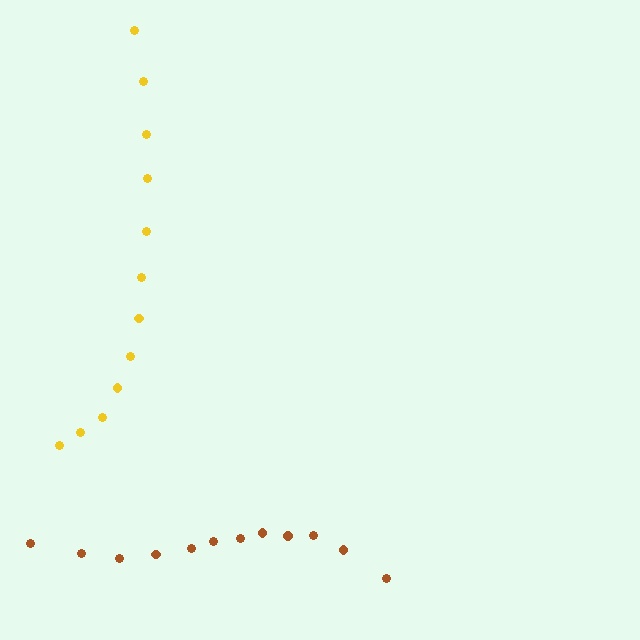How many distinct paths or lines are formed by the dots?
There are 2 distinct paths.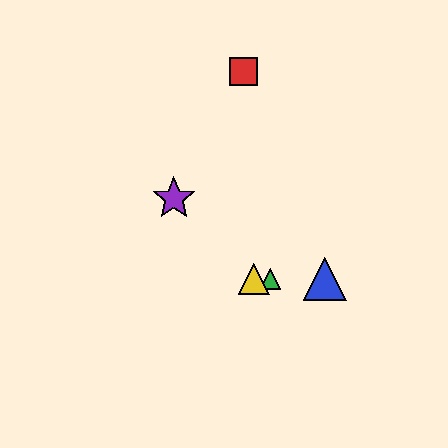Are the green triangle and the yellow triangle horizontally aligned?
Yes, both are at y≈279.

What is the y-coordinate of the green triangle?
The green triangle is at y≈279.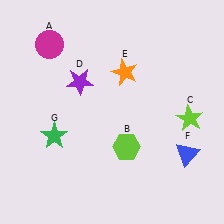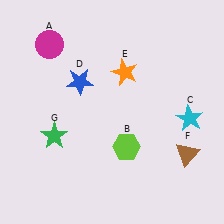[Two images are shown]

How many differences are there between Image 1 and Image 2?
There are 3 differences between the two images.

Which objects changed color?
C changed from lime to cyan. D changed from purple to blue. F changed from blue to brown.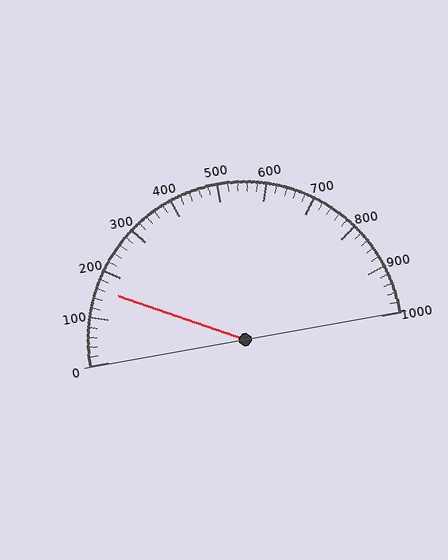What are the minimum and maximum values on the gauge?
The gauge ranges from 0 to 1000.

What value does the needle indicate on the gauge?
The needle indicates approximately 160.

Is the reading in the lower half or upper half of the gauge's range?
The reading is in the lower half of the range (0 to 1000).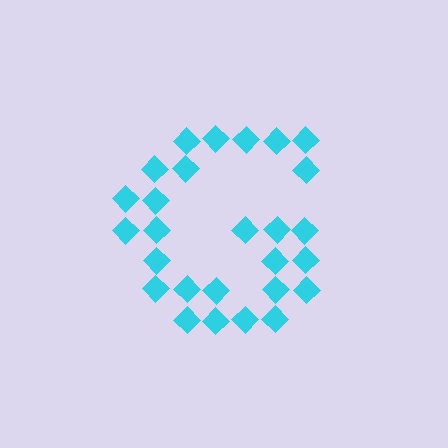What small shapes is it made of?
It is made of small diamonds.